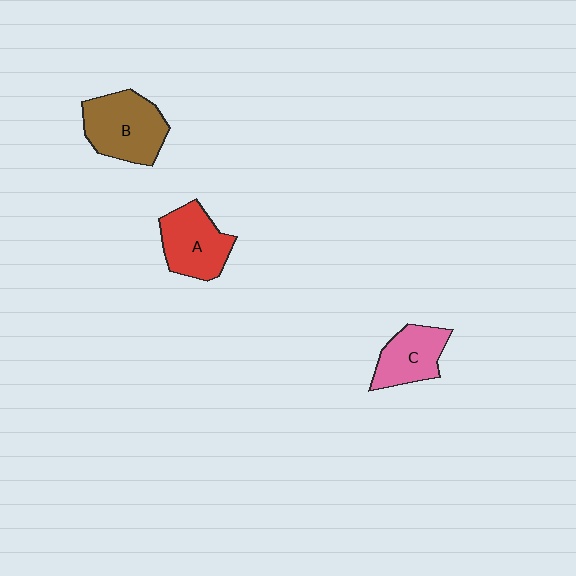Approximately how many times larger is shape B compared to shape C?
Approximately 1.4 times.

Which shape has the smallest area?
Shape C (pink).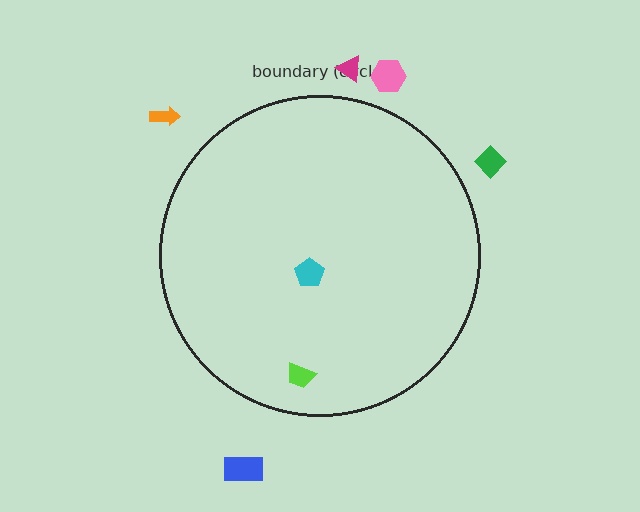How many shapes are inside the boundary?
2 inside, 5 outside.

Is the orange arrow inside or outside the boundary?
Outside.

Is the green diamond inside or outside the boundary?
Outside.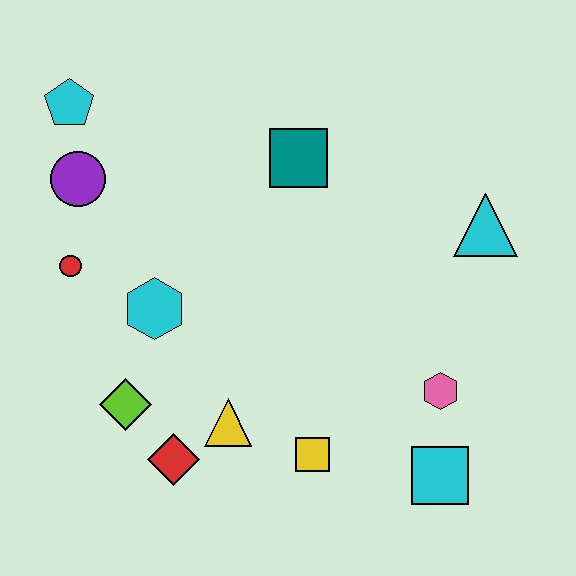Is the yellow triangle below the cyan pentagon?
Yes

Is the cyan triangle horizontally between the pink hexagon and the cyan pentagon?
No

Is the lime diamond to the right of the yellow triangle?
No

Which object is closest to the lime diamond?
The red diamond is closest to the lime diamond.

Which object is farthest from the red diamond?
The cyan triangle is farthest from the red diamond.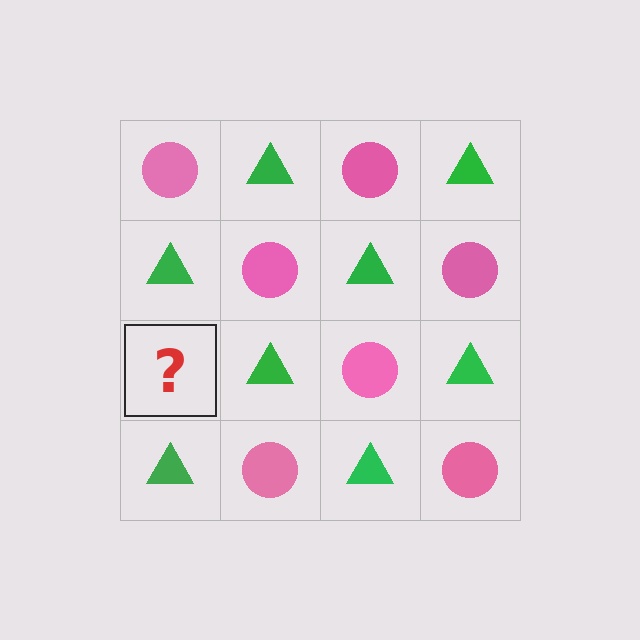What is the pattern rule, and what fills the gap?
The rule is that it alternates pink circle and green triangle in a checkerboard pattern. The gap should be filled with a pink circle.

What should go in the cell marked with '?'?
The missing cell should contain a pink circle.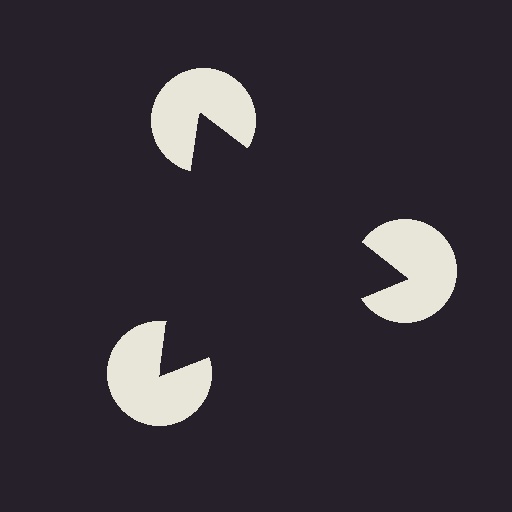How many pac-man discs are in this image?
There are 3 — one at each vertex of the illusory triangle.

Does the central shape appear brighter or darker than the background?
It typically appears slightly darker than the background, even though no actual brightness change is drawn.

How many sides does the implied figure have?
3 sides.